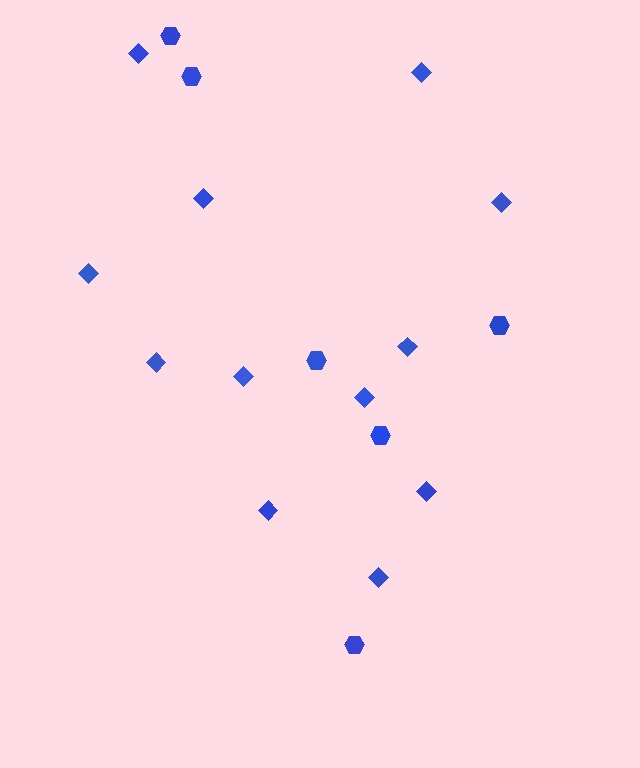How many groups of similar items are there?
There are 2 groups: one group of diamonds (12) and one group of hexagons (6).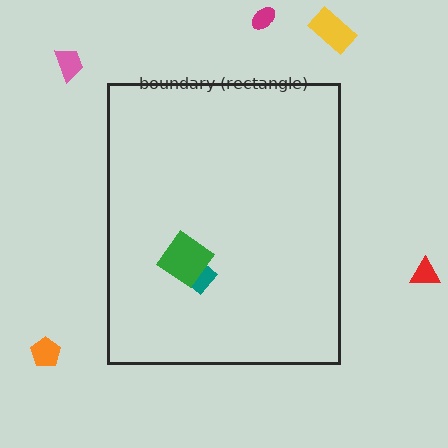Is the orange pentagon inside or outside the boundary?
Outside.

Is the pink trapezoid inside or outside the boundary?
Outside.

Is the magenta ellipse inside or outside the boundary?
Outside.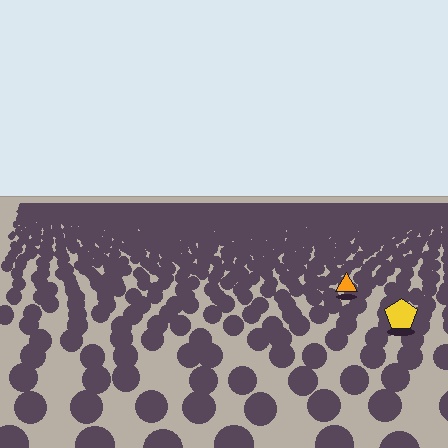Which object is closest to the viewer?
The yellow pentagon is closest. The texture marks near it are larger and more spread out.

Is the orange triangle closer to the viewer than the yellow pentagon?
No. The yellow pentagon is closer — you can tell from the texture gradient: the ground texture is coarser near it.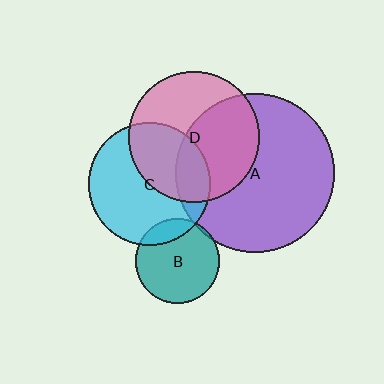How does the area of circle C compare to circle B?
Approximately 2.1 times.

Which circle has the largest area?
Circle A (purple).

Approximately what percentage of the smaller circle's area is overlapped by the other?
Approximately 20%.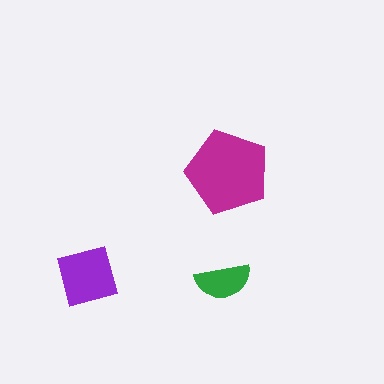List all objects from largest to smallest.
The magenta pentagon, the purple square, the green semicircle.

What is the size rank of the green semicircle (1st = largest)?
3rd.